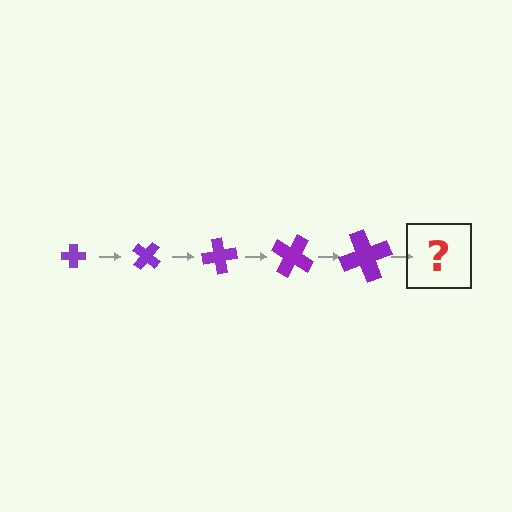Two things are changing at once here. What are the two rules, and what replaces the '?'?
The two rules are that the cross grows larger each step and it rotates 40 degrees each step. The '?' should be a cross, larger than the previous one and rotated 200 degrees from the start.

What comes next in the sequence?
The next element should be a cross, larger than the previous one and rotated 200 degrees from the start.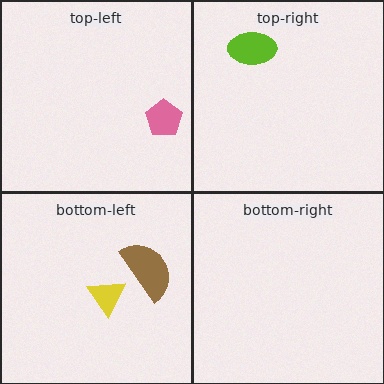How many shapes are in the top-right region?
1.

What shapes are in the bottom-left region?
The yellow triangle, the brown semicircle.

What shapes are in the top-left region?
The pink pentagon.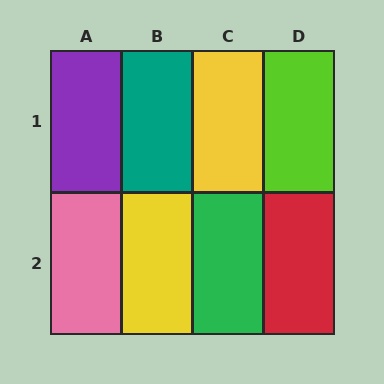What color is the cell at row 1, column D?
Lime.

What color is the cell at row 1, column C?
Yellow.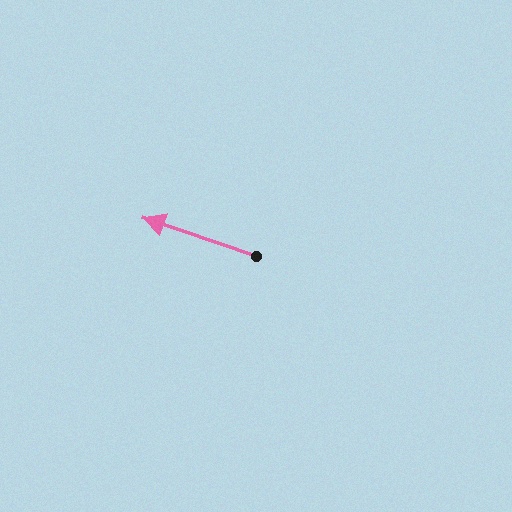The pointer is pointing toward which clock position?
Roughly 10 o'clock.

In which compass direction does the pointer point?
West.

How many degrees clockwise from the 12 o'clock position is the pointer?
Approximately 289 degrees.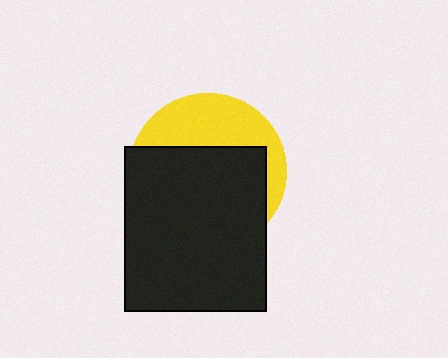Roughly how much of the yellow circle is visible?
A small part of it is visible (roughly 35%).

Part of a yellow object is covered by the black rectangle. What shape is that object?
It is a circle.